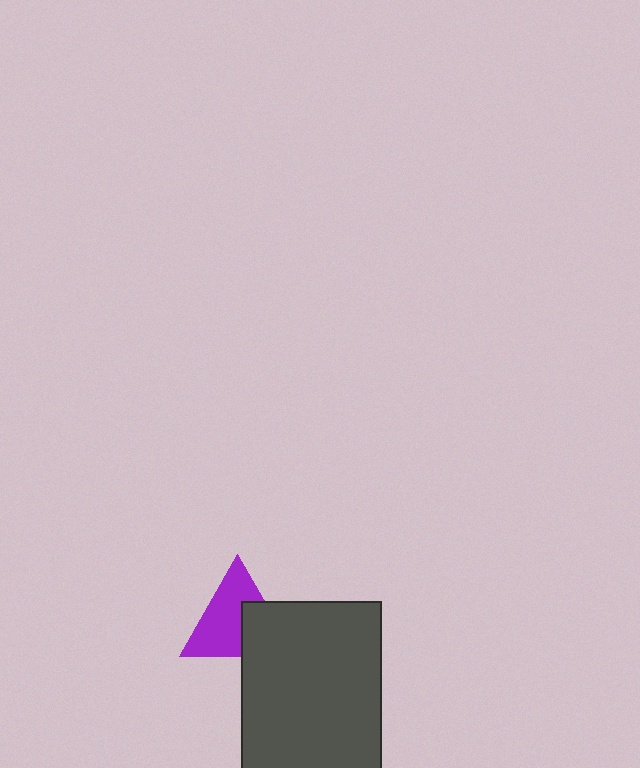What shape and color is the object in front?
The object in front is a dark gray rectangle.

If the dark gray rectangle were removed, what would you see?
You would see the complete purple triangle.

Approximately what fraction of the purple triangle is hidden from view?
Roughly 36% of the purple triangle is hidden behind the dark gray rectangle.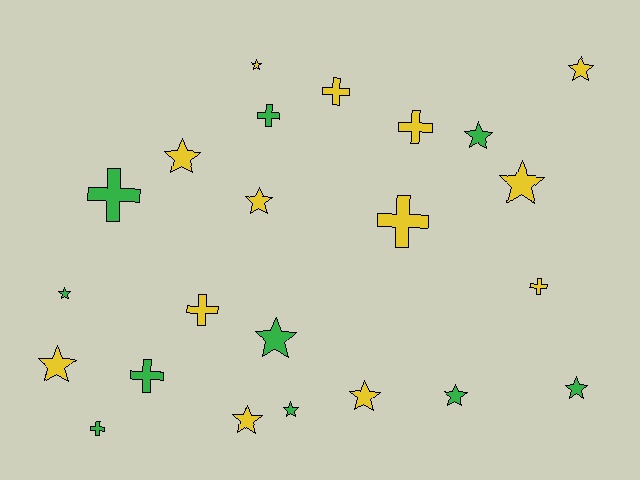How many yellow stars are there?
There are 8 yellow stars.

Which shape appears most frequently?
Star, with 14 objects.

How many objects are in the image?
There are 23 objects.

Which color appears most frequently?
Yellow, with 13 objects.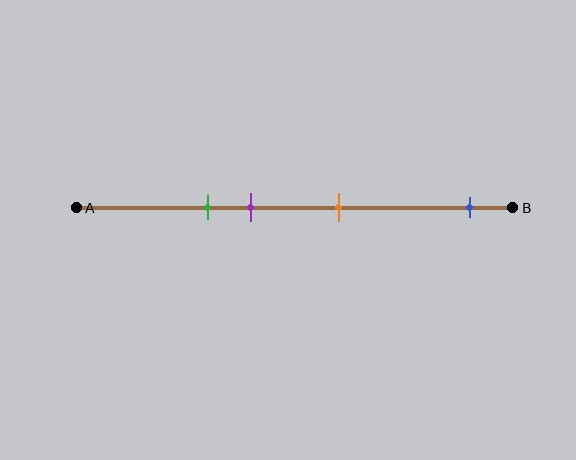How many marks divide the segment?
There are 4 marks dividing the segment.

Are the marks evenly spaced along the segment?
No, the marks are not evenly spaced.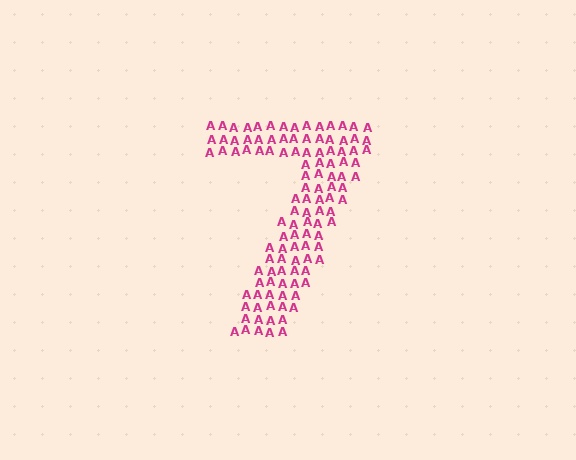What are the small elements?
The small elements are letter A's.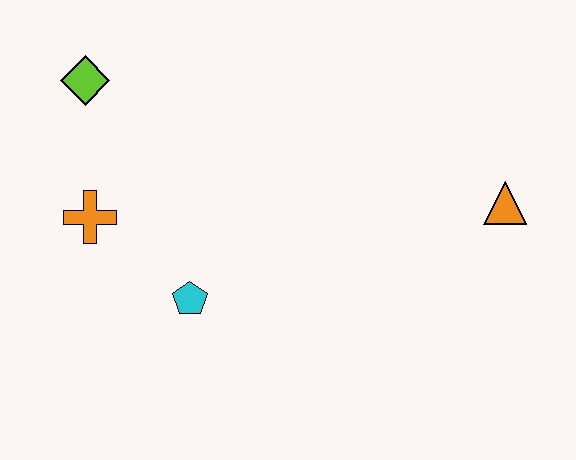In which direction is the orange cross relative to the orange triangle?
The orange cross is to the left of the orange triangle.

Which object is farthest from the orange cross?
The orange triangle is farthest from the orange cross.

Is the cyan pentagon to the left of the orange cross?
No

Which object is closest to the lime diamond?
The orange cross is closest to the lime diamond.